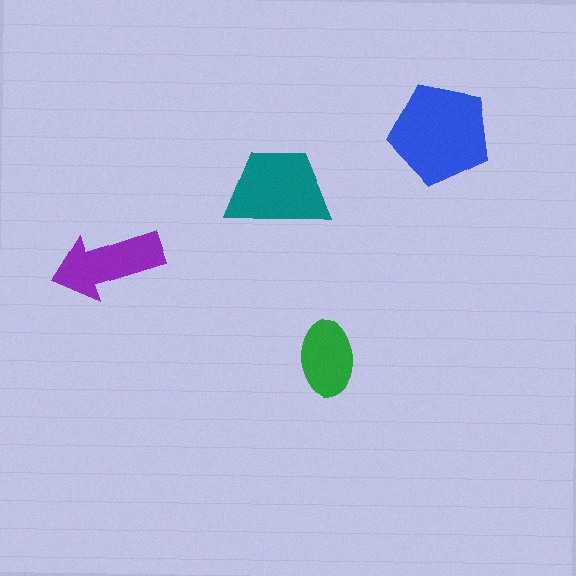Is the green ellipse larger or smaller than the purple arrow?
Smaller.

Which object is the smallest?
The green ellipse.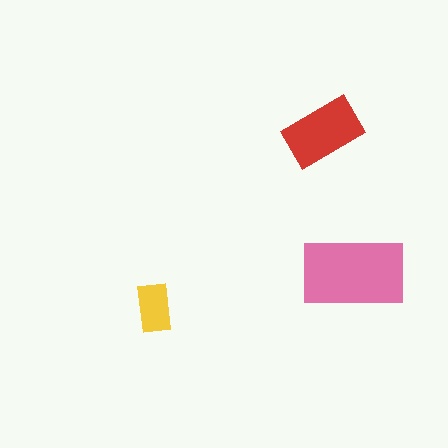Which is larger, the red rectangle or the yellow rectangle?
The red one.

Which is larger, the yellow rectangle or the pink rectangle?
The pink one.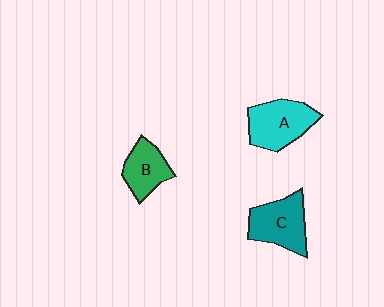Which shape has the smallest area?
Shape B (green).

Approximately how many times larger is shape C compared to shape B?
Approximately 1.3 times.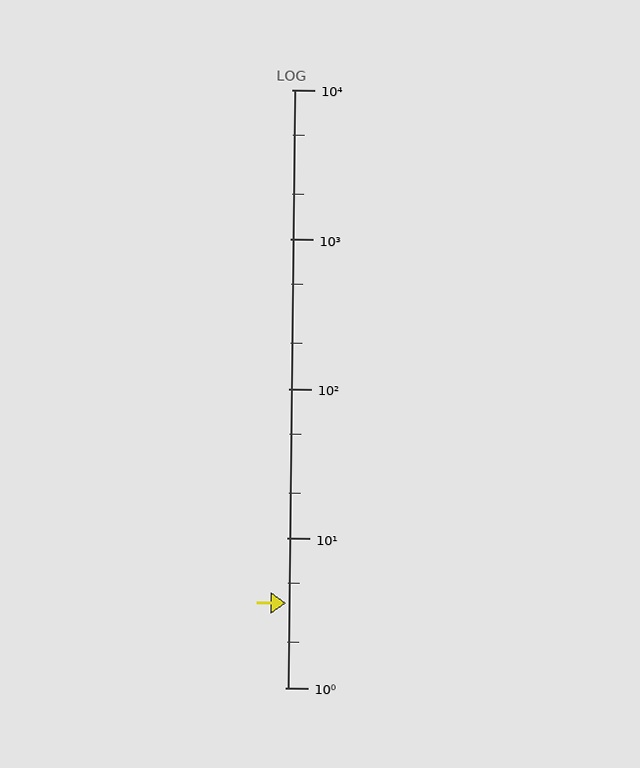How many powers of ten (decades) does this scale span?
The scale spans 4 decades, from 1 to 10000.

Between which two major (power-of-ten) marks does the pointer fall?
The pointer is between 1 and 10.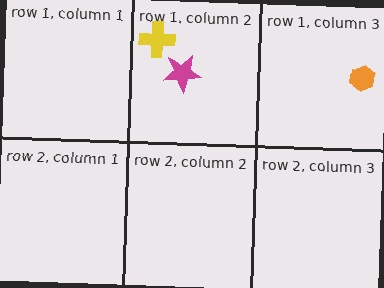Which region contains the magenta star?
The row 1, column 2 region.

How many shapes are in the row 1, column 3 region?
1.